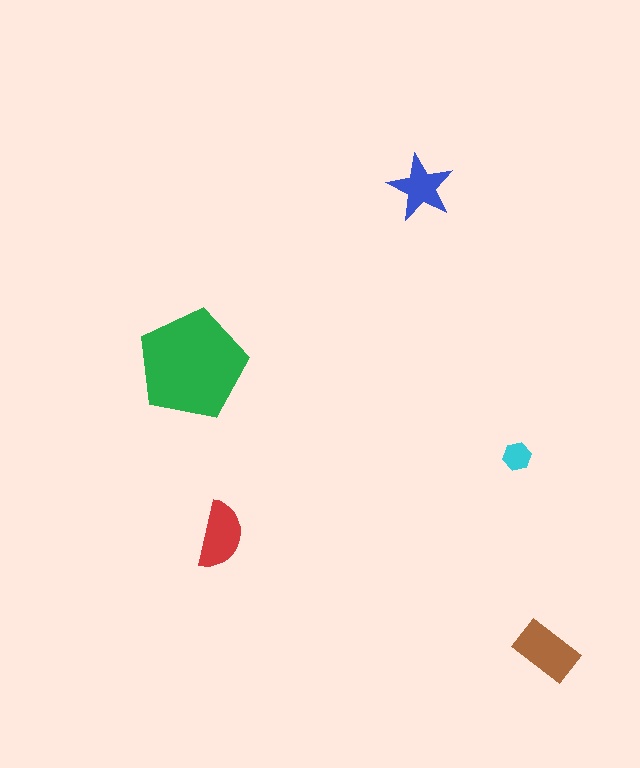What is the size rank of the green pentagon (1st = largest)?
1st.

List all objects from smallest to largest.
The cyan hexagon, the blue star, the red semicircle, the brown rectangle, the green pentagon.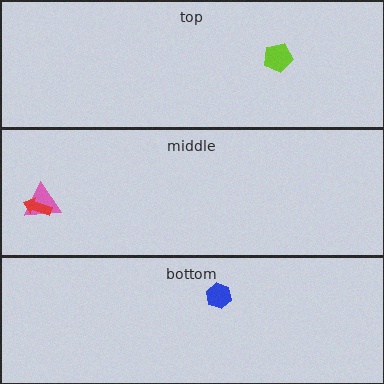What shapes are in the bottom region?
The blue hexagon.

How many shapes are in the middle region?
2.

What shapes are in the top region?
The lime pentagon.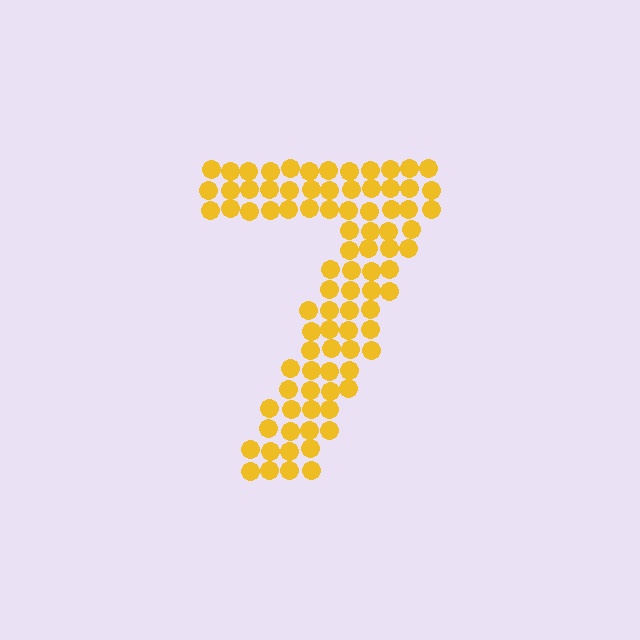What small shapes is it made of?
It is made of small circles.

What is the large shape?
The large shape is the digit 7.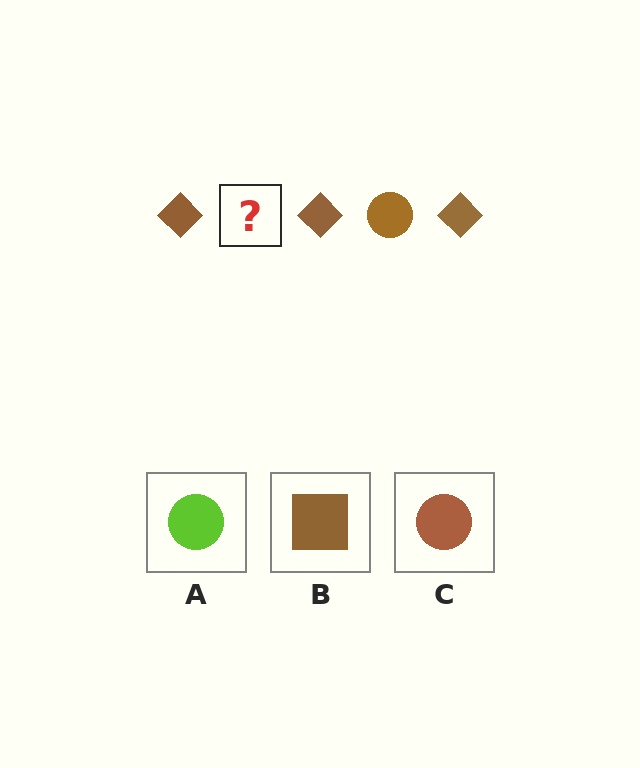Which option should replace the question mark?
Option C.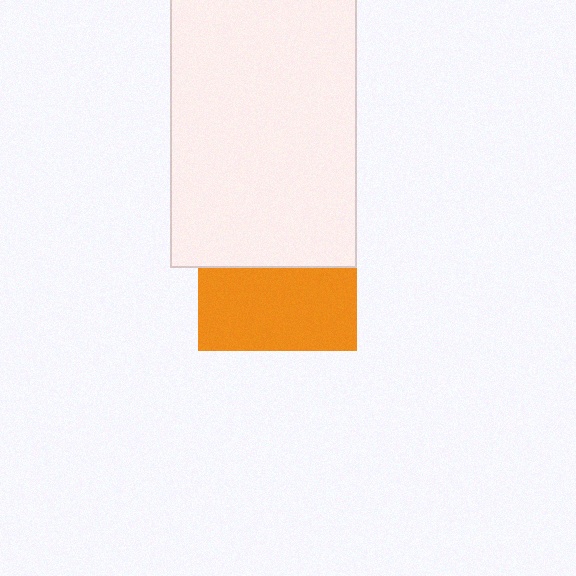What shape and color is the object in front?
The object in front is a white rectangle.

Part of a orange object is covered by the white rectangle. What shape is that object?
It is a square.